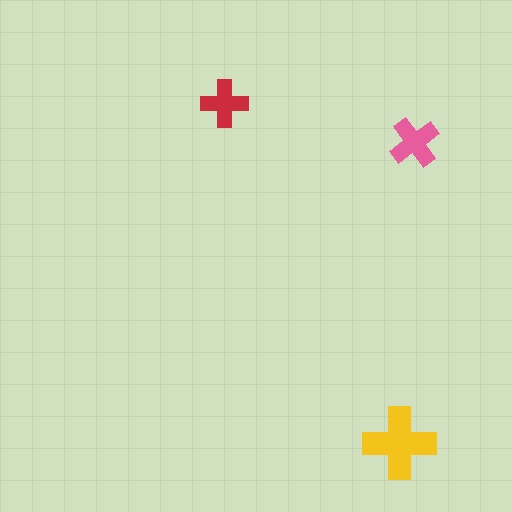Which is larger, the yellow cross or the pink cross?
The yellow one.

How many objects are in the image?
There are 3 objects in the image.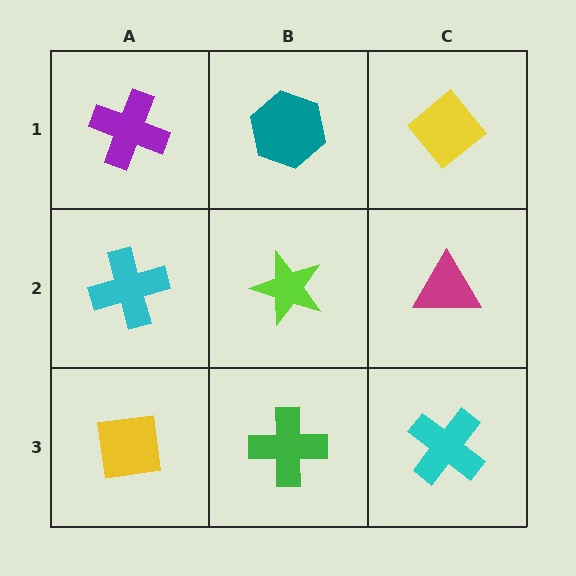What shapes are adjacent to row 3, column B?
A lime star (row 2, column B), a yellow square (row 3, column A), a cyan cross (row 3, column C).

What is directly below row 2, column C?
A cyan cross.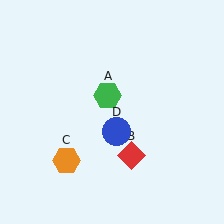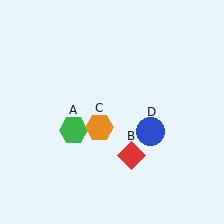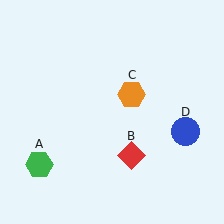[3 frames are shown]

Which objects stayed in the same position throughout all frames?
Red diamond (object B) remained stationary.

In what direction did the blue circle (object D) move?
The blue circle (object D) moved right.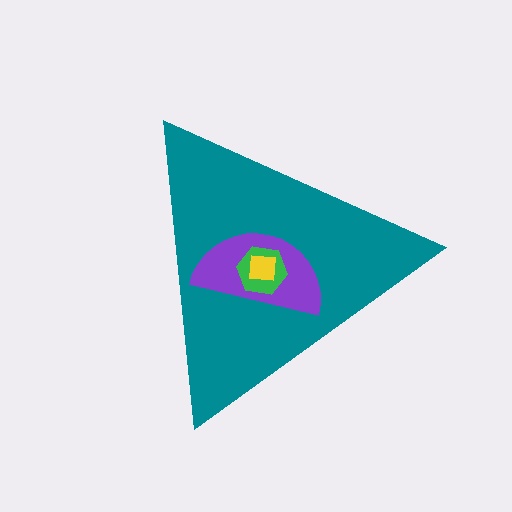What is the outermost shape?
The teal triangle.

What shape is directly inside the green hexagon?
The yellow square.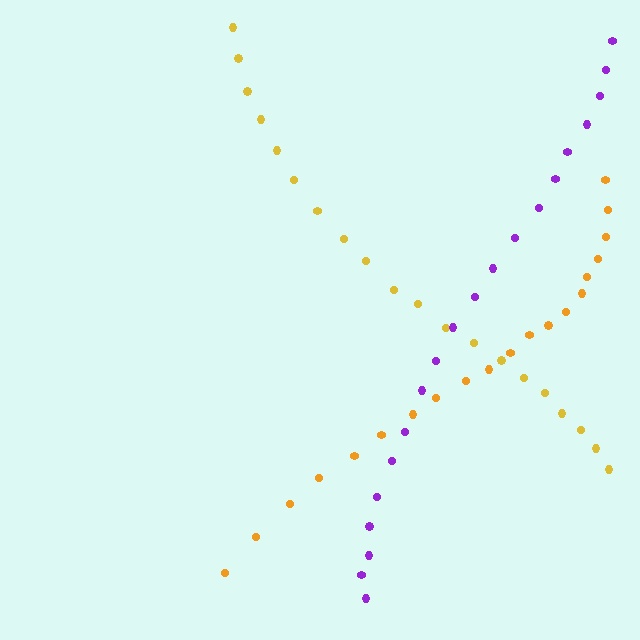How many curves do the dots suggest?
There are 3 distinct paths.